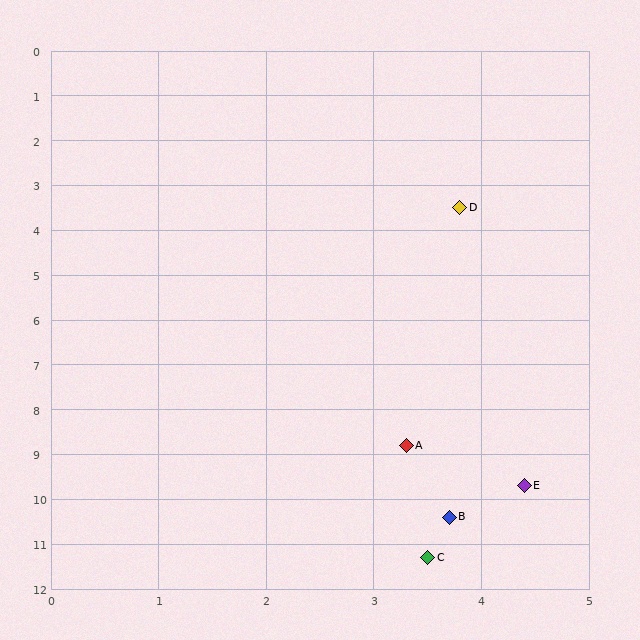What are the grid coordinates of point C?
Point C is at approximately (3.5, 11.3).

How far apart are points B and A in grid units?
Points B and A are about 1.6 grid units apart.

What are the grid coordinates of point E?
Point E is at approximately (4.4, 9.7).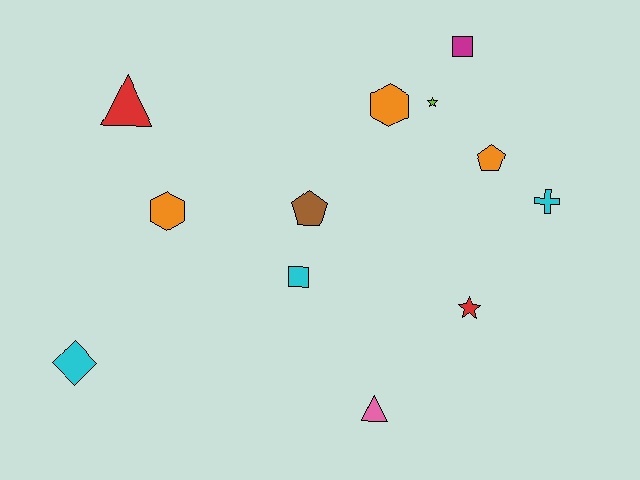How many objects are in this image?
There are 12 objects.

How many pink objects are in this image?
There is 1 pink object.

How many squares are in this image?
There are 2 squares.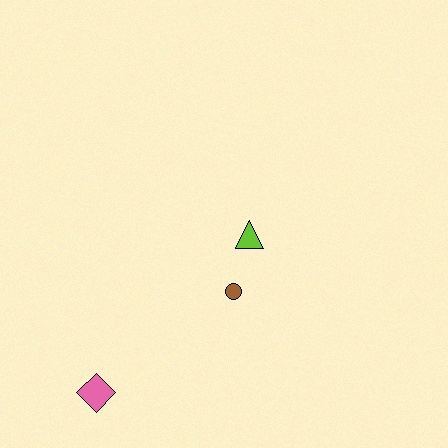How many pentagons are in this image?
There are no pentagons.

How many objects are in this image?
There are 3 objects.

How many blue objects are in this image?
There are no blue objects.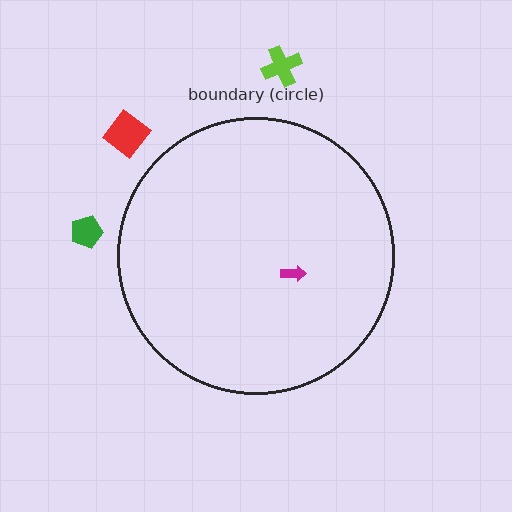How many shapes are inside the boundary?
1 inside, 3 outside.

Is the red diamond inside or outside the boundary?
Outside.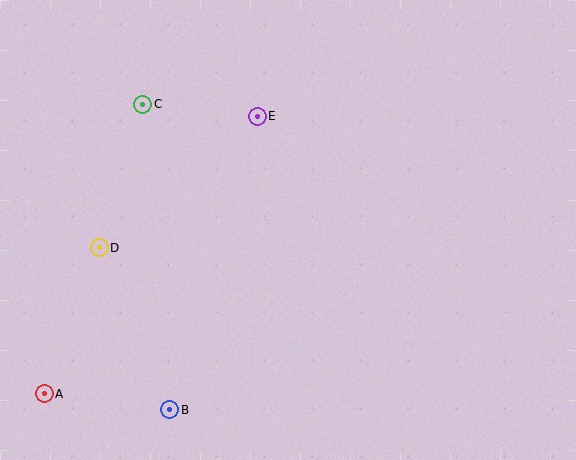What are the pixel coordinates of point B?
Point B is at (170, 410).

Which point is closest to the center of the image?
Point E at (257, 116) is closest to the center.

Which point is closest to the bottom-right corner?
Point B is closest to the bottom-right corner.